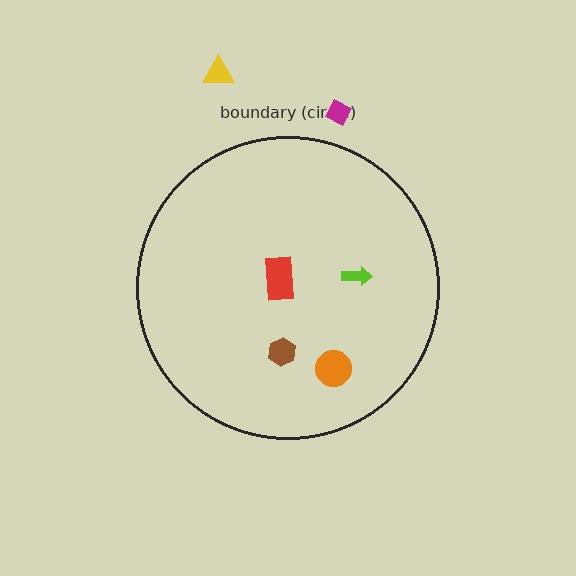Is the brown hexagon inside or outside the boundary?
Inside.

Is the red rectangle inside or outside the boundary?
Inside.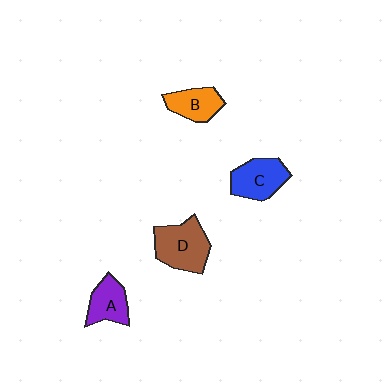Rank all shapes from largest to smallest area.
From largest to smallest: D (brown), C (blue), A (purple), B (orange).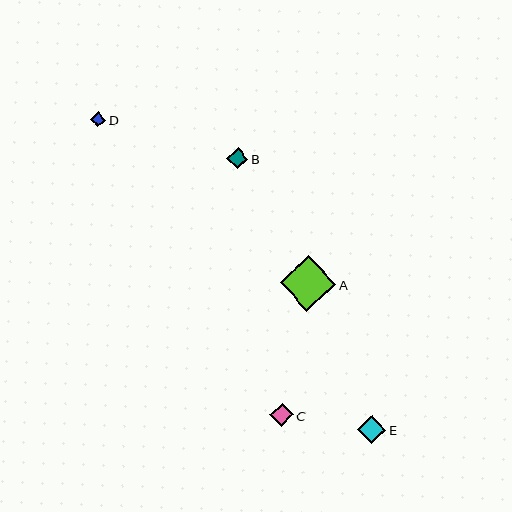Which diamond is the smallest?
Diamond D is the smallest with a size of approximately 15 pixels.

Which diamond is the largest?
Diamond A is the largest with a size of approximately 56 pixels.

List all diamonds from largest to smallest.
From largest to smallest: A, E, C, B, D.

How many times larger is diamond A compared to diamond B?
Diamond A is approximately 2.6 times the size of diamond B.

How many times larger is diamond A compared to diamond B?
Diamond A is approximately 2.6 times the size of diamond B.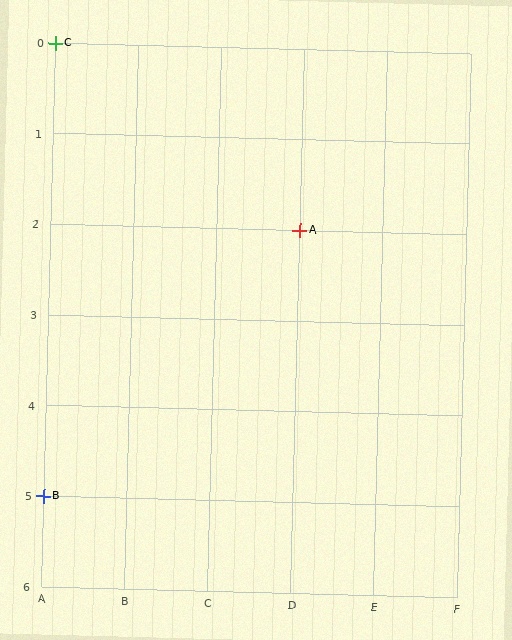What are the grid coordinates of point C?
Point C is at grid coordinates (A, 0).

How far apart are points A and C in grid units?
Points A and C are 3 columns and 2 rows apart (about 3.6 grid units diagonally).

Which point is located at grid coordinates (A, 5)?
Point B is at (A, 5).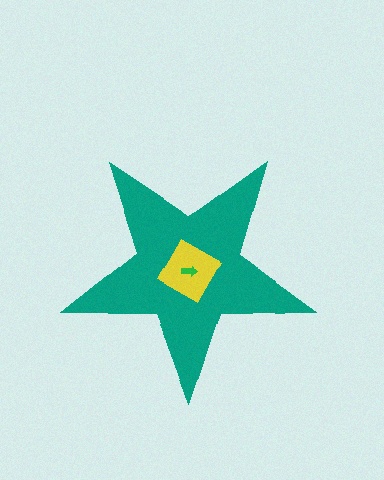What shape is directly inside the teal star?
The yellow diamond.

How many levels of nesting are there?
3.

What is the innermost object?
The green arrow.